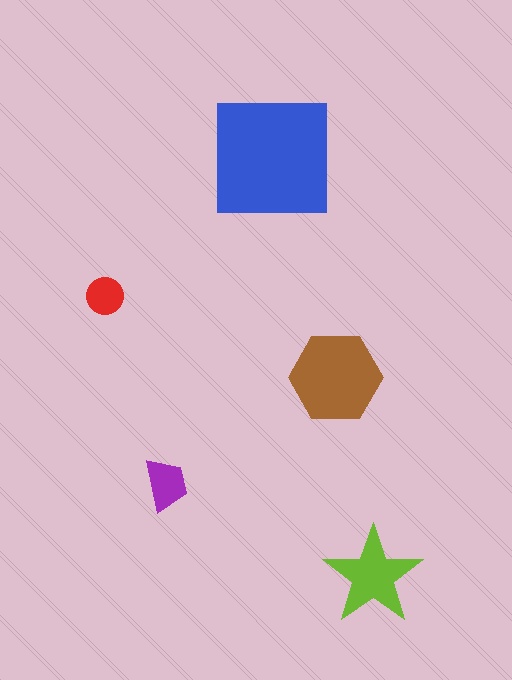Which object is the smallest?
The red circle.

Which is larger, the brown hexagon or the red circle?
The brown hexagon.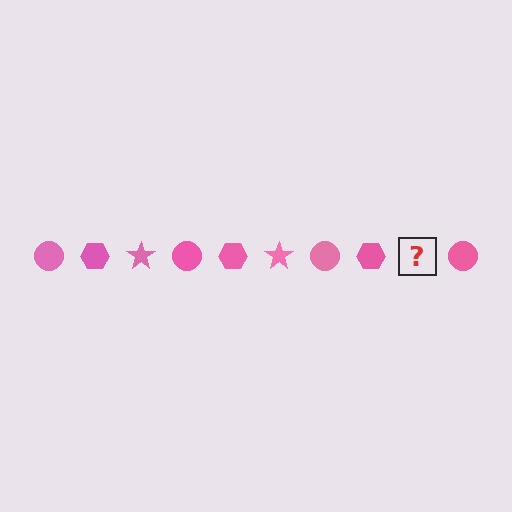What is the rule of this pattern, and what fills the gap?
The rule is that the pattern cycles through circle, hexagon, star shapes in pink. The gap should be filled with a pink star.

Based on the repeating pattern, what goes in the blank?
The blank should be a pink star.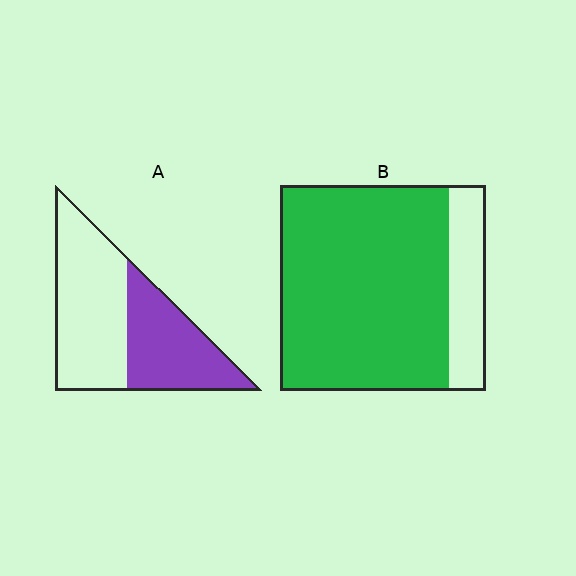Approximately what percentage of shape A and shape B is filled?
A is approximately 45% and B is approximately 80%.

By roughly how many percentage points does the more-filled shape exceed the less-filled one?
By roughly 40 percentage points (B over A).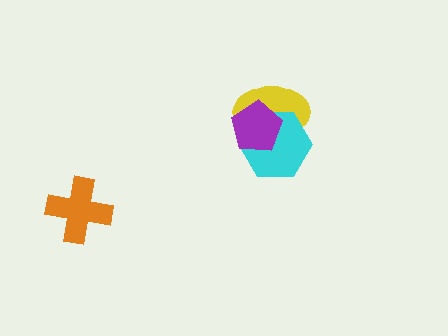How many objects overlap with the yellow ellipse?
2 objects overlap with the yellow ellipse.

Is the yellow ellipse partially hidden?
Yes, it is partially covered by another shape.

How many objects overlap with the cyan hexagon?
2 objects overlap with the cyan hexagon.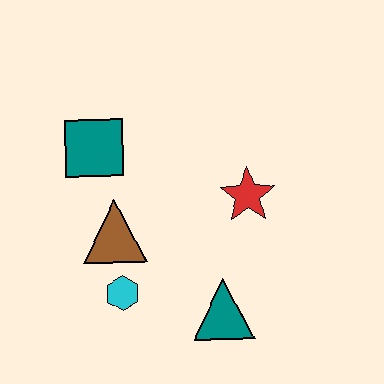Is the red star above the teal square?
No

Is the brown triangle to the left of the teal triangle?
Yes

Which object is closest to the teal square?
The brown triangle is closest to the teal square.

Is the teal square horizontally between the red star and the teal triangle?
No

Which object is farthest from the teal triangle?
The teal square is farthest from the teal triangle.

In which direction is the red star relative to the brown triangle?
The red star is to the right of the brown triangle.